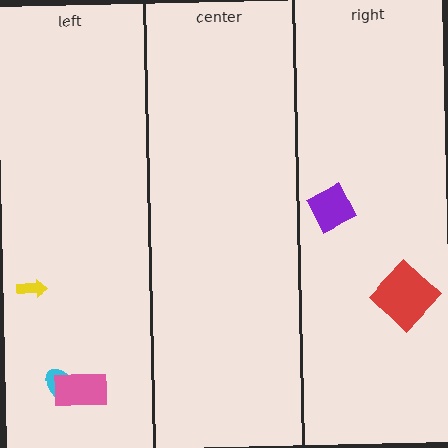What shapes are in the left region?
The yellow arrow, the cyan ellipse, the pink rectangle.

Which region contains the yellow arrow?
The left region.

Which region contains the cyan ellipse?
The left region.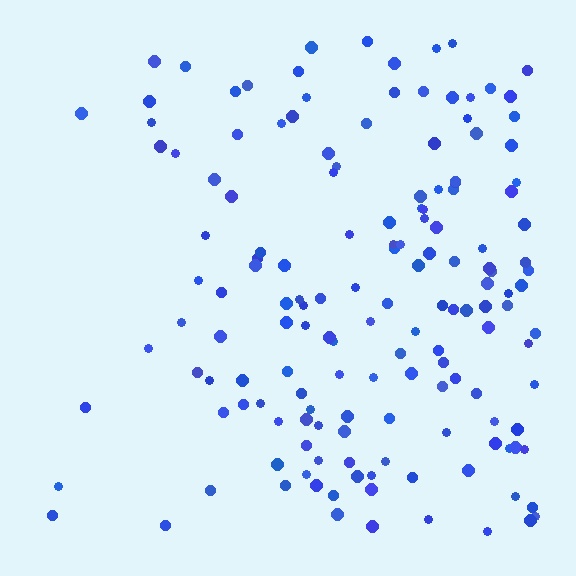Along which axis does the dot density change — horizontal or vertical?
Horizontal.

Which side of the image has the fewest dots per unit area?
The left.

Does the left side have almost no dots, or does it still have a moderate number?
Still a moderate number, just noticeably fewer than the right.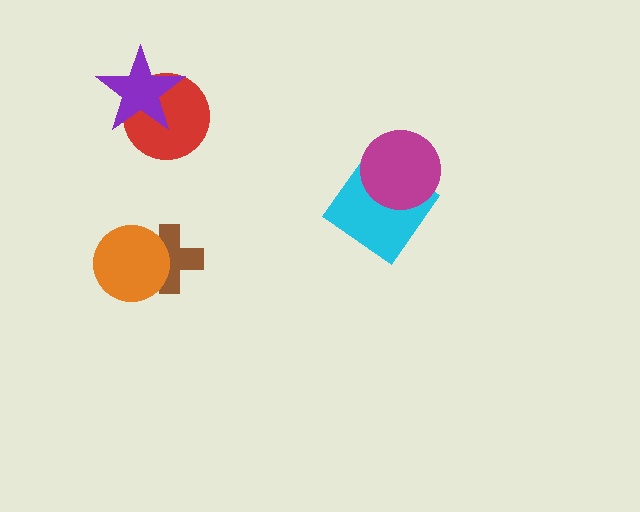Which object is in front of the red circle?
The purple star is in front of the red circle.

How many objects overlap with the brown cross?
1 object overlaps with the brown cross.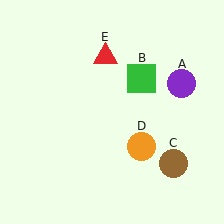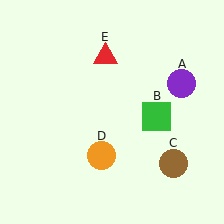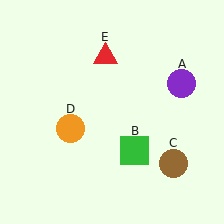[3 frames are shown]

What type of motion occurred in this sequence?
The green square (object B), orange circle (object D) rotated clockwise around the center of the scene.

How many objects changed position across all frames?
2 objects changed position: green square (object B), orange circle (object D).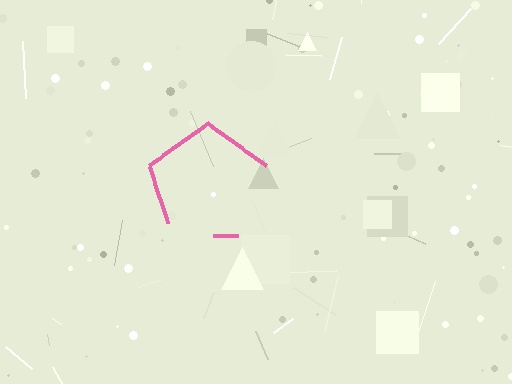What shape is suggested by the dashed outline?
The dashed outline suggests a pentagon.